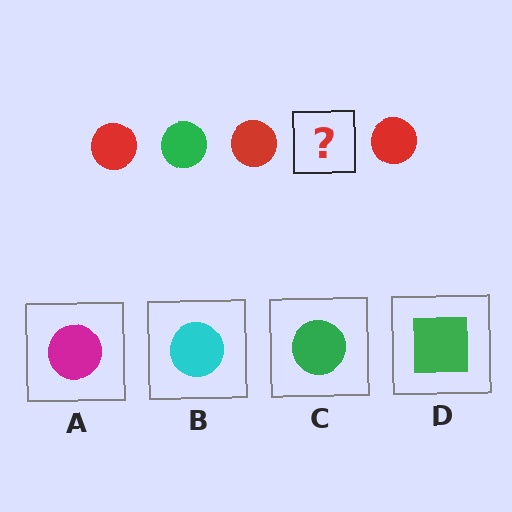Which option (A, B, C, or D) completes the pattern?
C.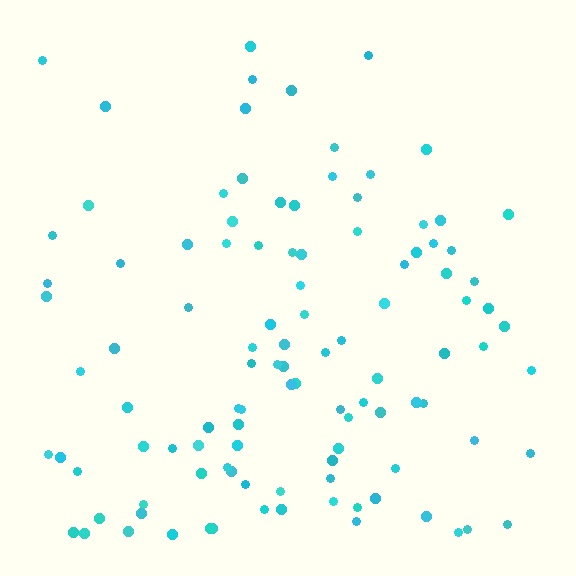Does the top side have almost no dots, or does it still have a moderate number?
Still a moderate number, just noticeably fewer than the bottom.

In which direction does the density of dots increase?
From top to bottom, with the bottom side densest.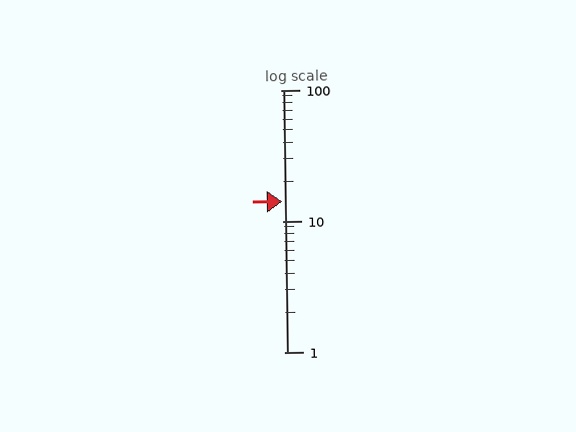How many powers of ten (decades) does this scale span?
The scale spans 2 decades, from 1 to 100.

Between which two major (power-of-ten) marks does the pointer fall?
The pointer is between 10 and 100.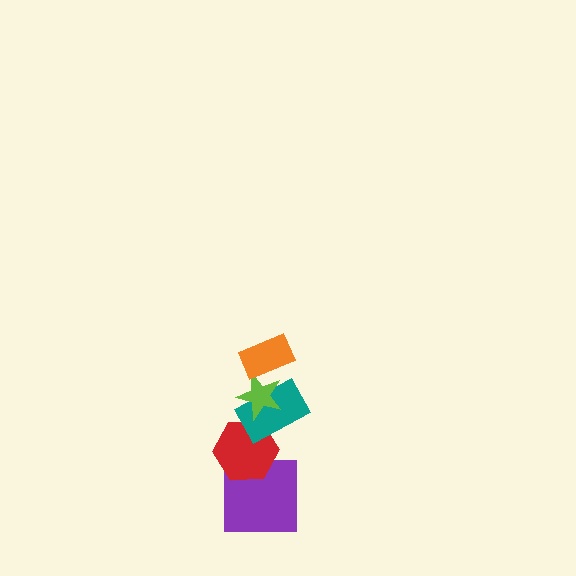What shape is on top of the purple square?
The red hexagon is on top of the purple square.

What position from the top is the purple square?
The purple square is 5th from the top.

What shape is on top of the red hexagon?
The teal rectangle is on top of the red hexagon.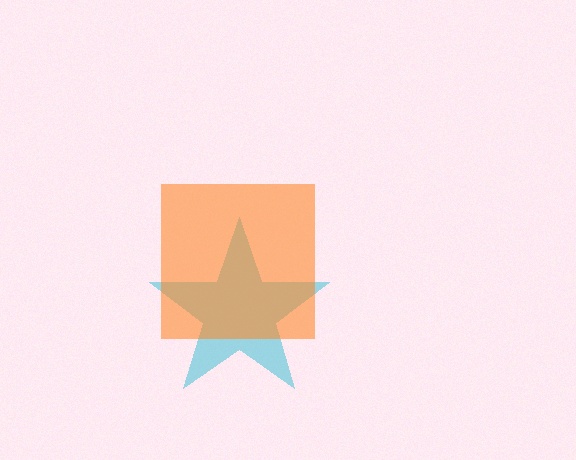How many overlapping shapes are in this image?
There are 2 overlapping shapes in the image.